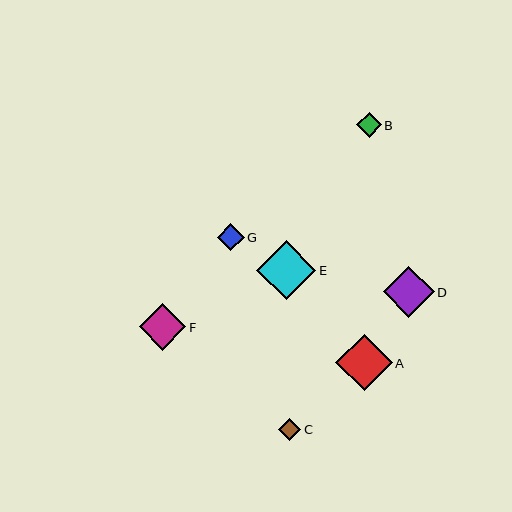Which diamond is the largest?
Diamond E is the largest with a size of approximately 59 pixels.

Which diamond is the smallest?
Diamond C is the smallest with a size of approximately 23 pixels.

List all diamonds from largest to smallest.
From largest to smallest: E, A, D, F, G, B, C.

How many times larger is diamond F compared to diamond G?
Diamond F is approximately 1.7 times the size of diamond G.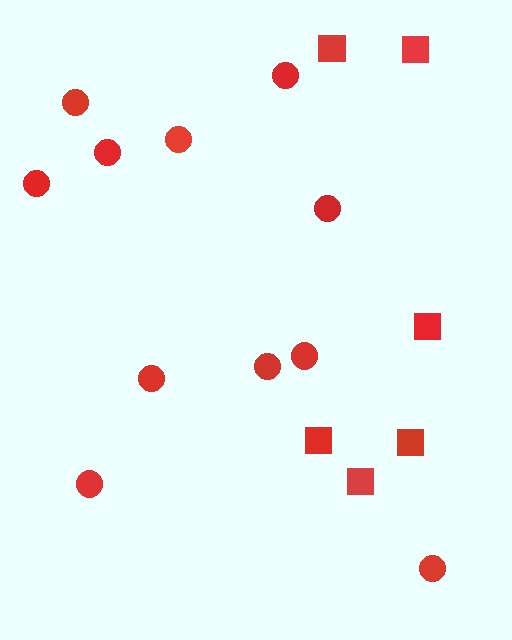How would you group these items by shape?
There are 2 groups: one group of squares (6) and one group of circles (11).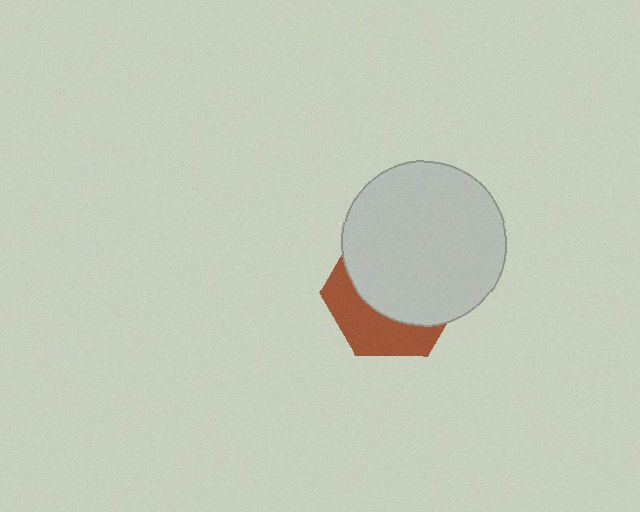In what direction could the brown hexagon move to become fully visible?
The brown hexagon could move down. That would shift it out from behind the light gray circle entirely.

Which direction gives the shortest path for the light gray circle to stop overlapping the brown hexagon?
Moving up gives the shortest separation.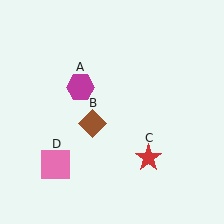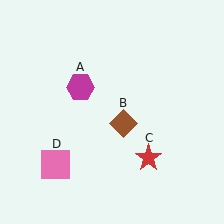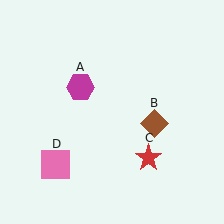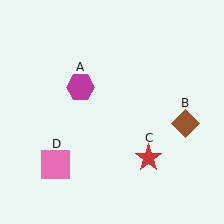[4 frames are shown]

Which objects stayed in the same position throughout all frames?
Magenta hexagon (object A) and red star (object C) and pink square (object D) remained stationary.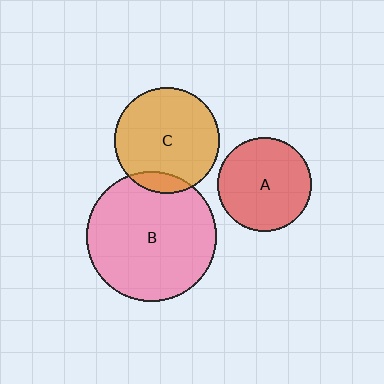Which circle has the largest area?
Circle B (pink).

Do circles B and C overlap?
Yes.